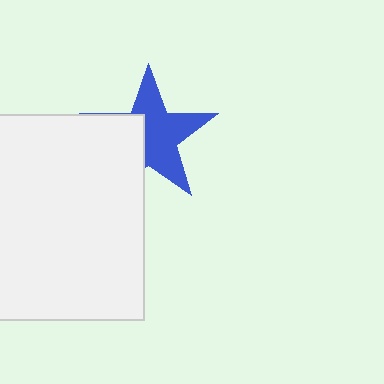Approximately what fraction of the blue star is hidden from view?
Roughly 40% of the blue star is hidden behind the white rectangle.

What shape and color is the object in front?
The object in front is a white rectangle.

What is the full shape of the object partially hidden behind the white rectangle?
The partially hidden object is a blue star.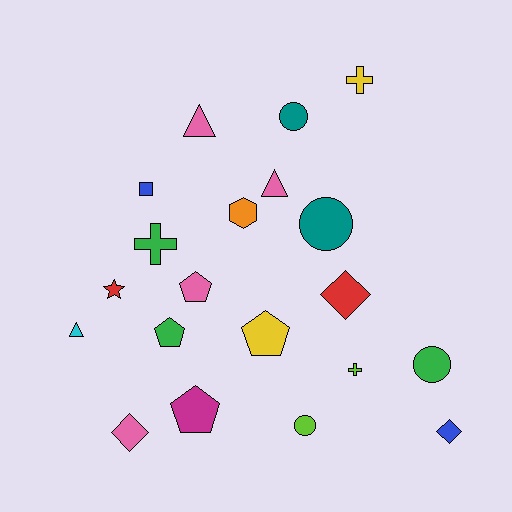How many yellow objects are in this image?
There are 2 yellow objects.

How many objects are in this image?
There are 20 objects.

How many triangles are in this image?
There are 3 triangles.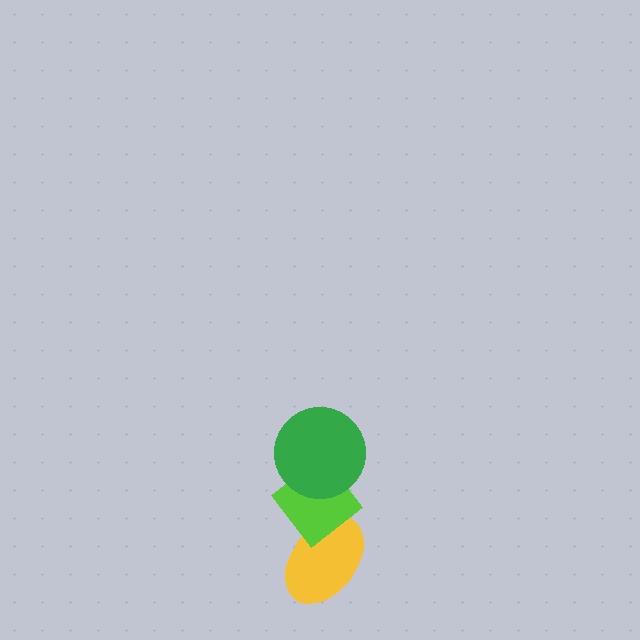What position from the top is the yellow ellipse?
The yellow ellipse is 3rd from the top.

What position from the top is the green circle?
The green circle is 1st from the top.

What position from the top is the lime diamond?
The lime diamond is 2nd from the top.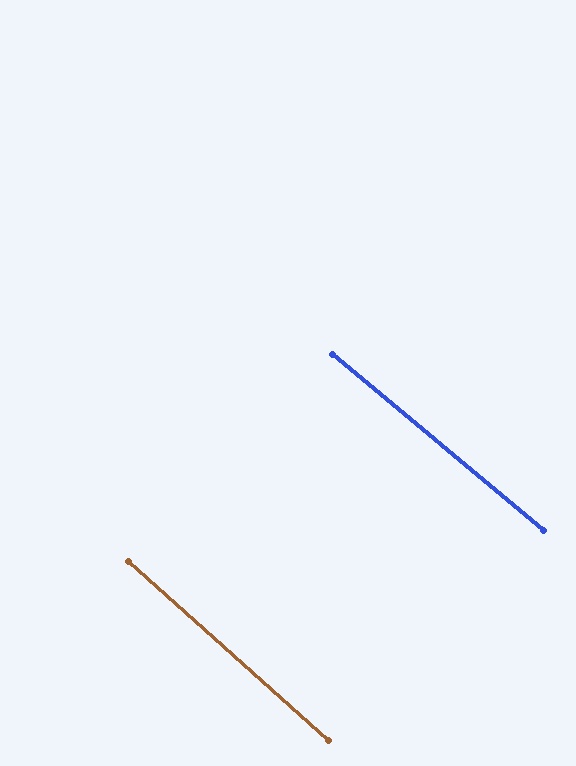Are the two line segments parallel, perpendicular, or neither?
Parallel — their directions differ by only 1.9°.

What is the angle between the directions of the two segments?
Approximately 2 degrees.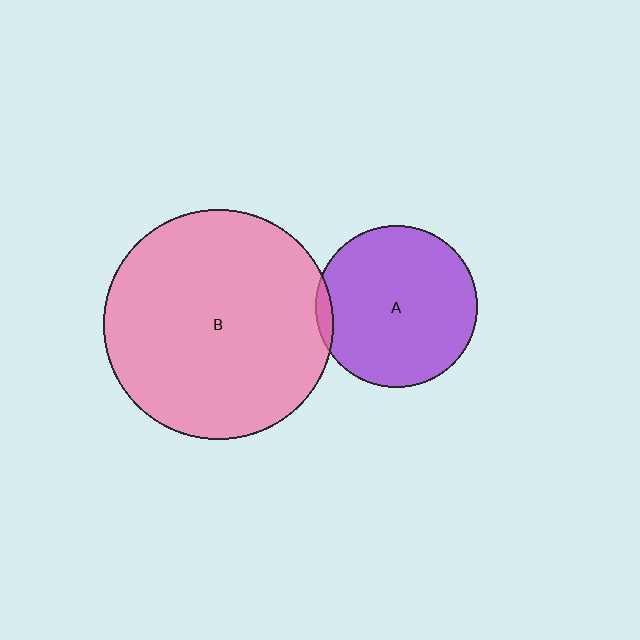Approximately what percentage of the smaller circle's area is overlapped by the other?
Approximately 5%.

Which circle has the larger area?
Circle B (pink).